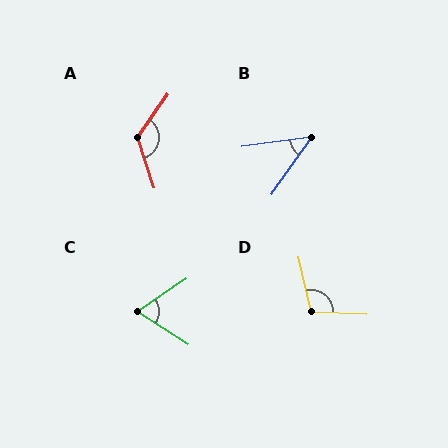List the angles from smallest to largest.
B (47°), C (67°), D (105°), A (127°).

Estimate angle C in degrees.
Approximately 67 degrees.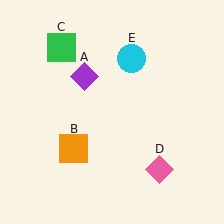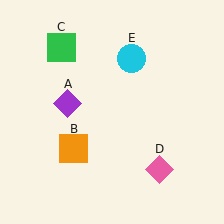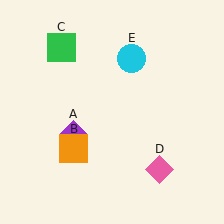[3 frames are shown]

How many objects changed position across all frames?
1 object changed position: purple diamond (object A).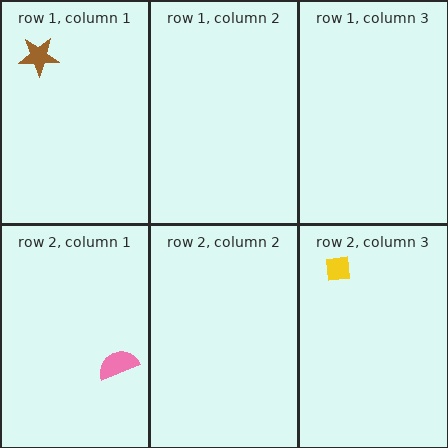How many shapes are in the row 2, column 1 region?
1.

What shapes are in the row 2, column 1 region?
The pink semicircle.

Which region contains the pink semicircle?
The row 2, column 1 region.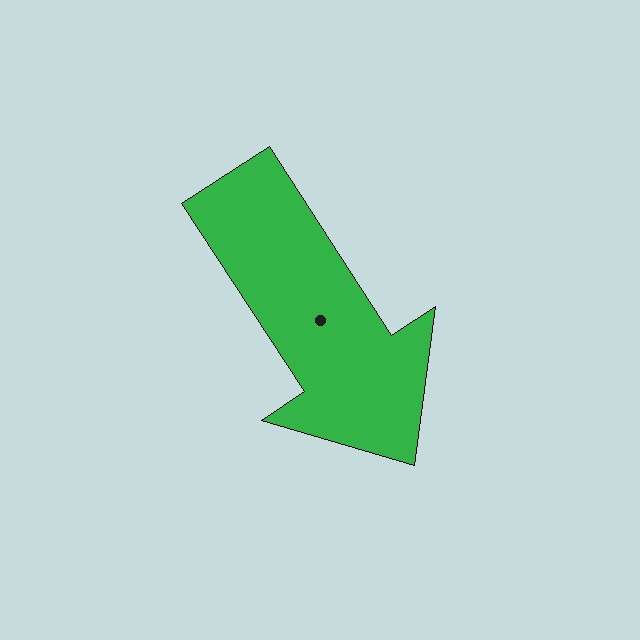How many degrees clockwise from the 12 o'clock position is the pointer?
Approximately 147 degrees.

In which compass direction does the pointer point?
Southeast.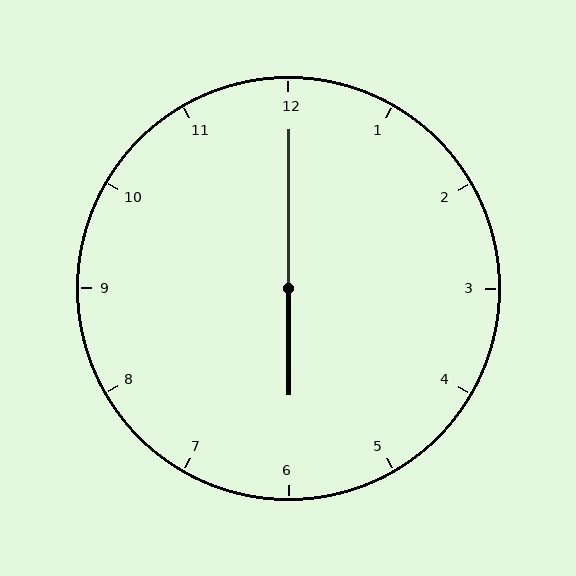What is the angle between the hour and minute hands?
Approximately 180 degrees.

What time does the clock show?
6:00.